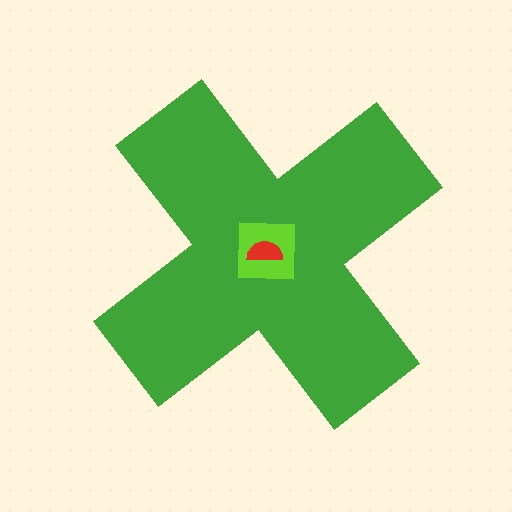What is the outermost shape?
The green cross.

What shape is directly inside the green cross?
The lime square.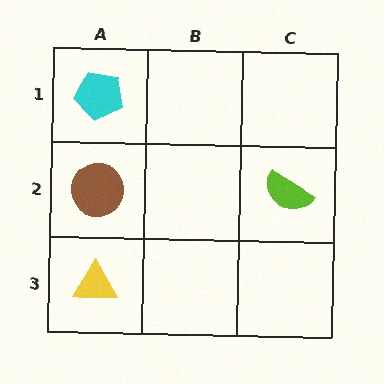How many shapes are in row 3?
1 shape.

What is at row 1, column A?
A cyan pentagon.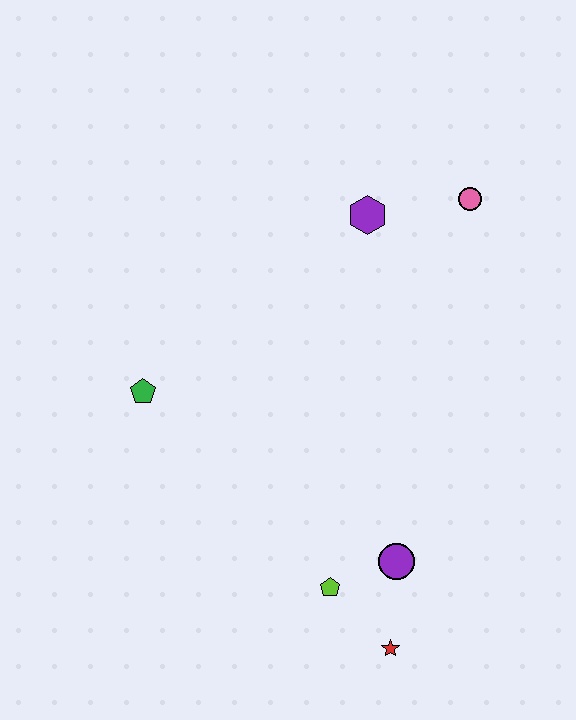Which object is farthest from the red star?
The pink circle is farthest from the red star.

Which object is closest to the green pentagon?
The lime pentagon is closest to the green pentagon.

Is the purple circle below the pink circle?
Yes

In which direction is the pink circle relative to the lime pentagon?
The pink circle is above the lime pentagon.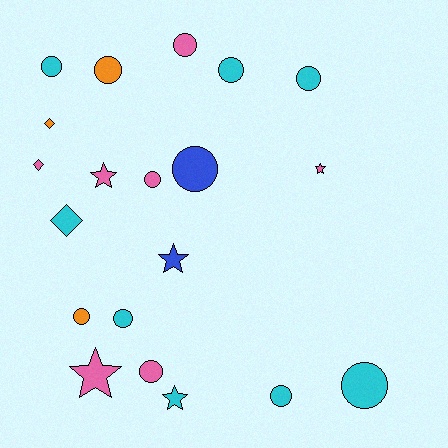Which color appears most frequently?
Cyan, with 8 objects.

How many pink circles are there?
There are 3 pink circles.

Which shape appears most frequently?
Circle, with 12 objects.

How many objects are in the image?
There are 20 objects.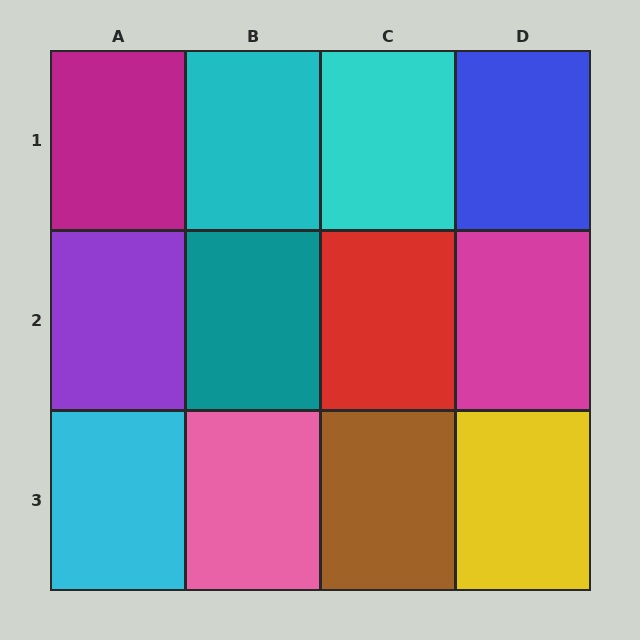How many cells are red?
1 cell is red.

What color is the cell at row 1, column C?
Cyan.